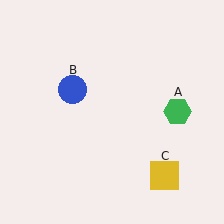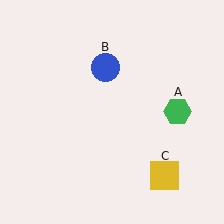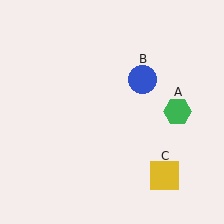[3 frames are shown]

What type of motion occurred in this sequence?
The blue circle (object B) rotated clockwise around the center of the scene.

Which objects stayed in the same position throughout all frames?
Green hexagon (object A) and yellow square (object C) remained stationary.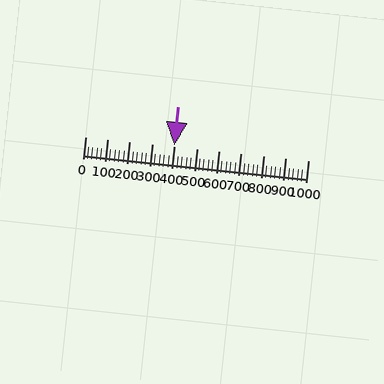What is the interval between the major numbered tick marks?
The major tick marks are spaced 100 units apart.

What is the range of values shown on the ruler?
The ruler shows values from 0 to 1000.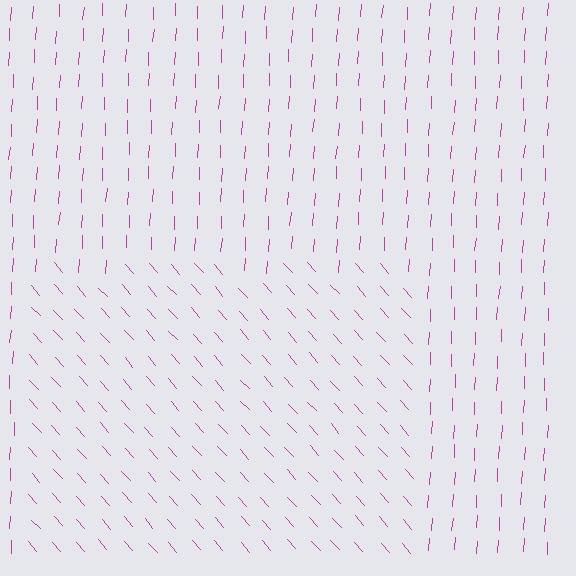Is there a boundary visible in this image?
Yes, there is a texture boundary formed by a change in line orientation.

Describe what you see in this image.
The image is filled with small magenta line segments. A rectangle region in the image has lines oriented differently from the surrounding lines, creating a visible texture boundary.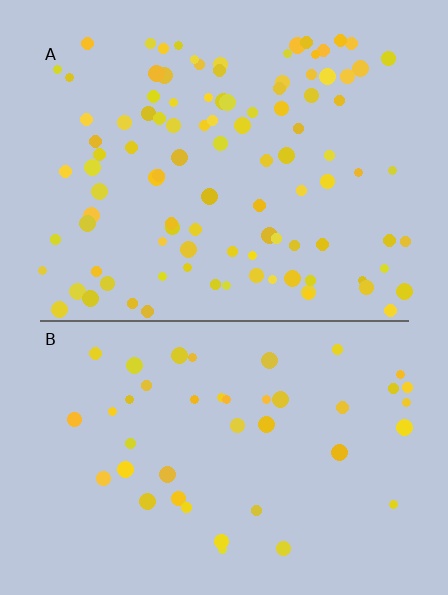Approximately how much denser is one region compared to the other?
Approximately 2.4× — region A over region B.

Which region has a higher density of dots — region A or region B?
A (the top).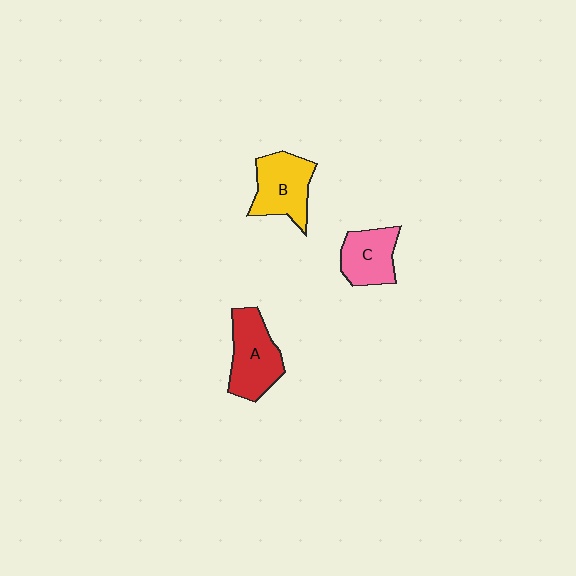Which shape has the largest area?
Shape A (red).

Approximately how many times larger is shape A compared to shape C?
Approximately 1.3 times.